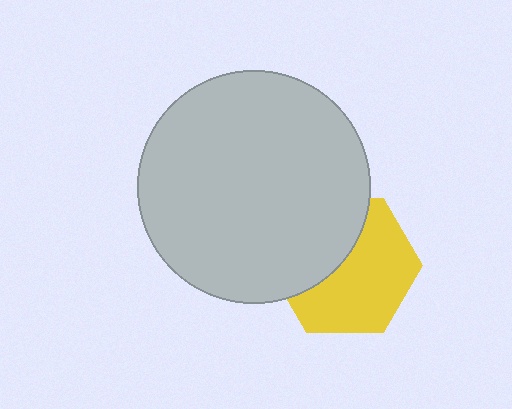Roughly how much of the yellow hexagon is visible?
About half of it is visible (roughly 60%).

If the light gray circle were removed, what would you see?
You would see the complete yellow hexagon.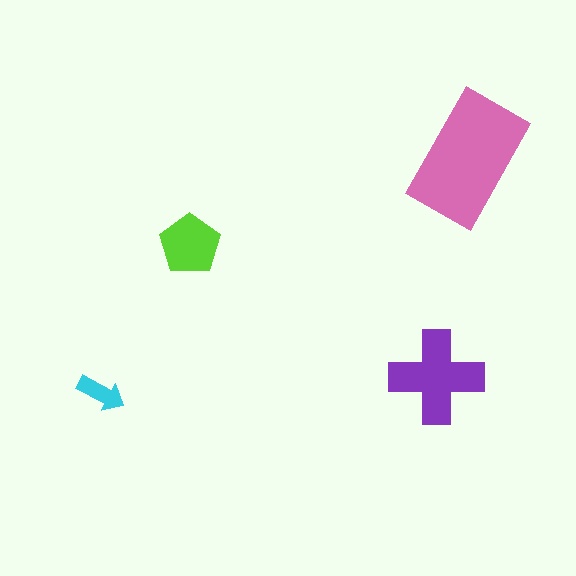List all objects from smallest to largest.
The cyan arrow, the lime pentagon, the purple cross, the pink rectangle.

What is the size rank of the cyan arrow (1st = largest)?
4th.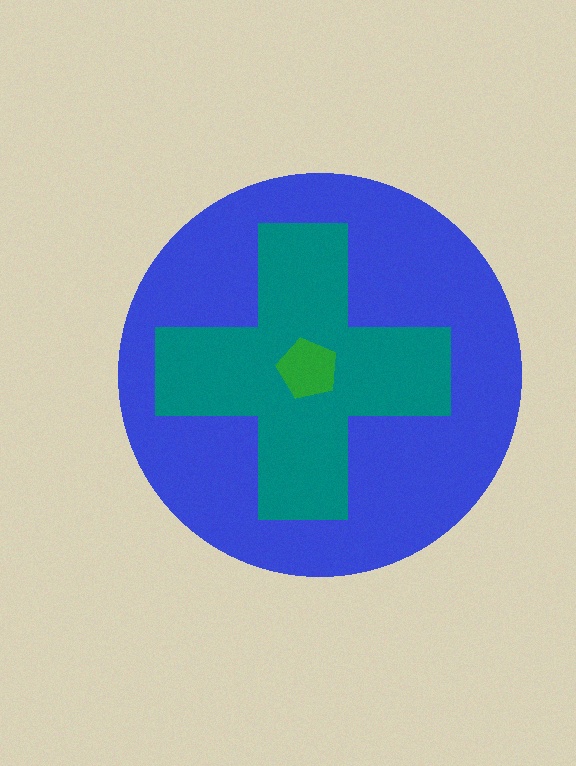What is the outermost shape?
The blue circle.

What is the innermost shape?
The green pentagon.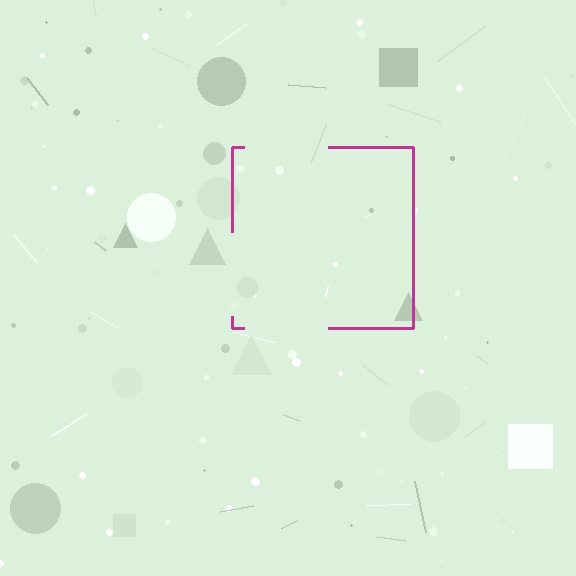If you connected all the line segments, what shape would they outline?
They would outline a square.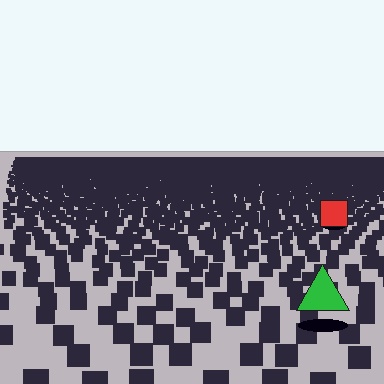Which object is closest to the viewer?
The green triangle is closest. The texture marks near it are larger and more spread out.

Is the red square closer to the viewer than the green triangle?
No. The green triangle is closer — you can tell from the texture gradient: the ground texture is coarser near it.